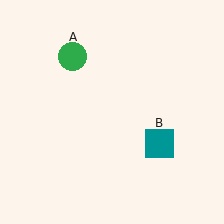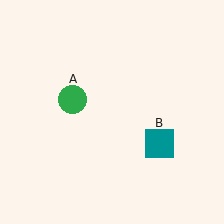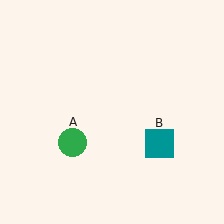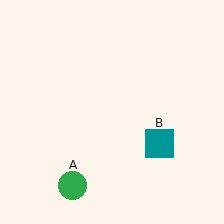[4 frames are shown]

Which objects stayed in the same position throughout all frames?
Teal square (object B) remained stationary.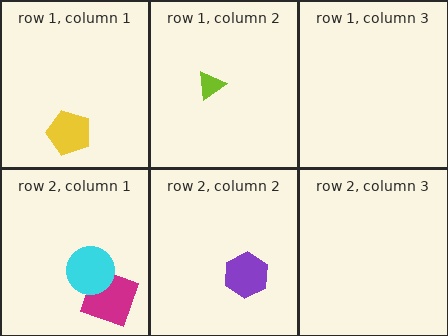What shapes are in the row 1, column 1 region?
The yellow pentagon.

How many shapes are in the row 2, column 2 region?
1.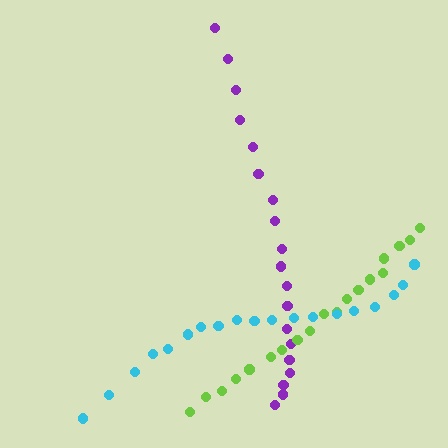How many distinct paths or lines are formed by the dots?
There are 3 distinct paths.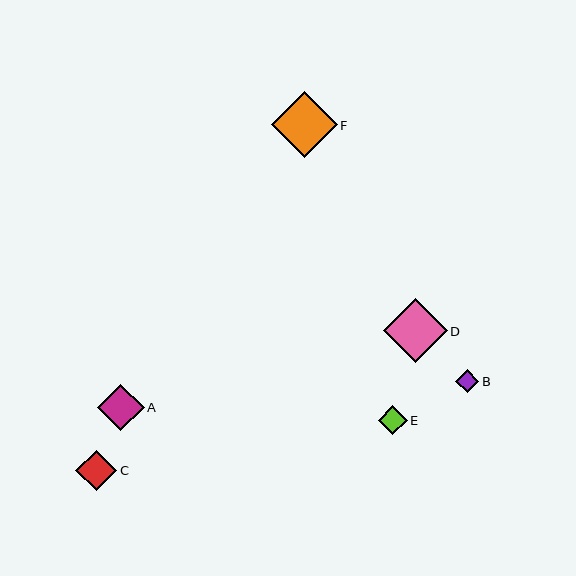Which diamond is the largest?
Diamond F is the largest with a size of approximately 66 pixels.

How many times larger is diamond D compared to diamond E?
Diamond D is approximately 2.2 times the size of diamond E.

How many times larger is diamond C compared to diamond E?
Diamond C is approximately 1.4 times the size of diamond E.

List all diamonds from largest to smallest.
From largest to smallest: F, D, A, C, E, B.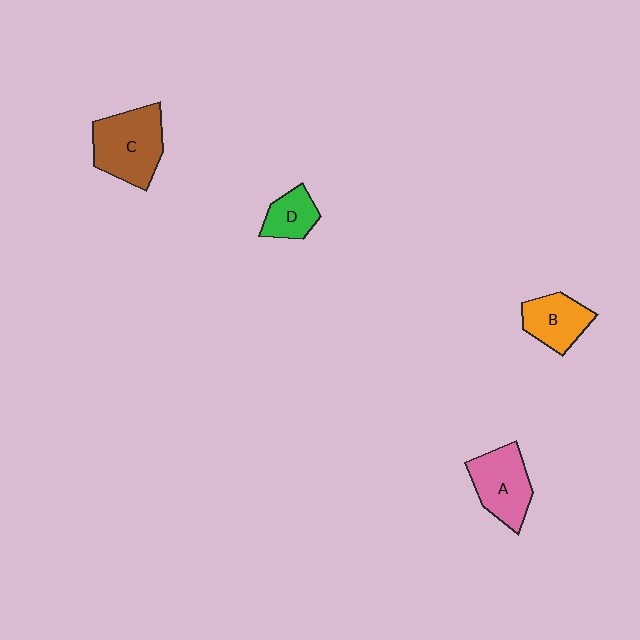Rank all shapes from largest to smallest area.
From largest to smallest: C (brown), A (pink), B (orange), D (green).